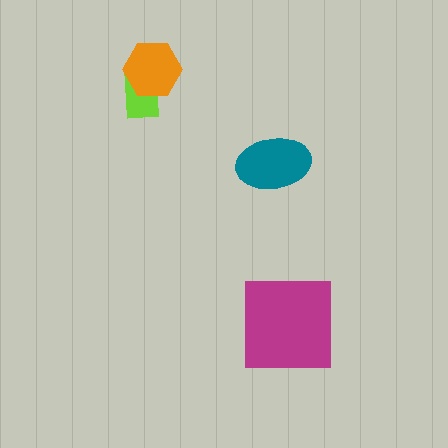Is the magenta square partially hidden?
No, no other shape covers it.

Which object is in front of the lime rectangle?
The orange hexagon is in front of the lime rectangle.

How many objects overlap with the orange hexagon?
1 object overlaps with the orange hexagon.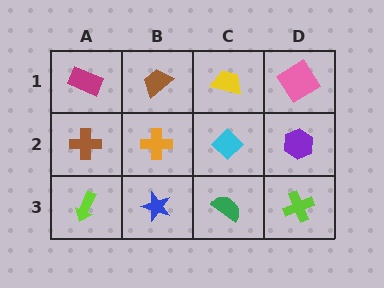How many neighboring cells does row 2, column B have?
4.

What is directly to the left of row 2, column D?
A cyan diamond.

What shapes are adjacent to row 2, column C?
A yellow trapezoid (row 1, column C), a green semicircle (row 3, column C), an orange cross (row 2, column B), a purple hexagon (row 2, column D).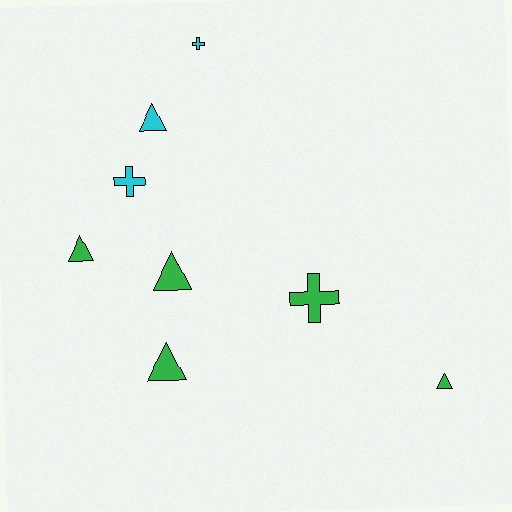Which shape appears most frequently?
Triangle, with 5 objects.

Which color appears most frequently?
Green, with 5 objects.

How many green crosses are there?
There is 1 green cross.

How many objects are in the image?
There are 8 objects.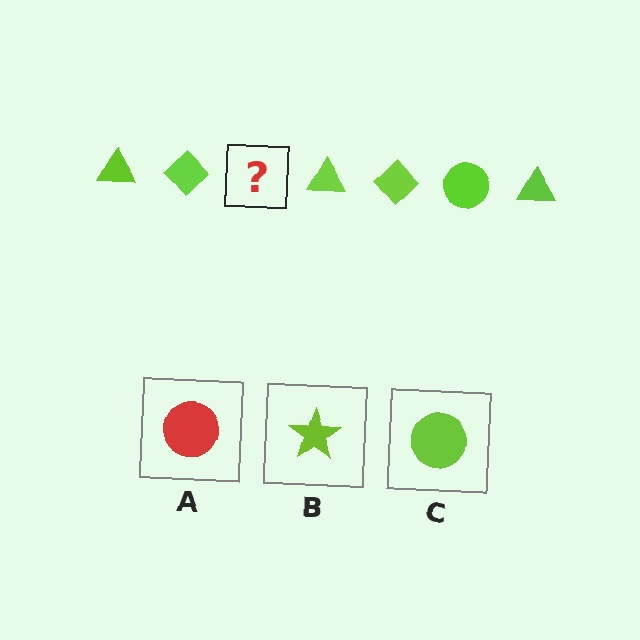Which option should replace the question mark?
Option C.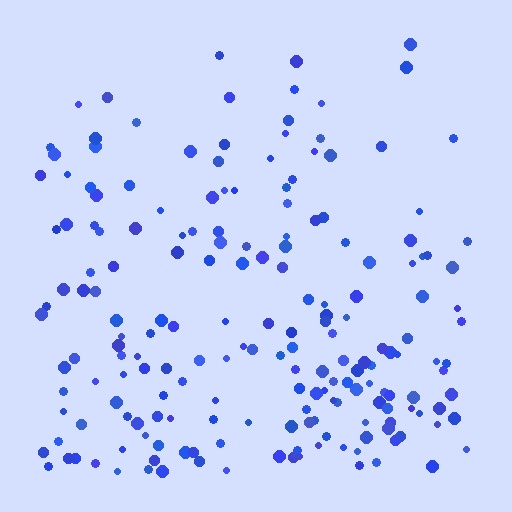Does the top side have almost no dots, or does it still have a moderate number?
Still a moderate number, just noticeably fewer than the bottom.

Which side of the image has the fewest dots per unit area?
The top.